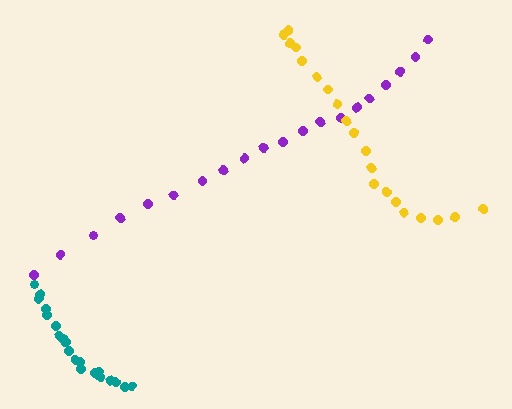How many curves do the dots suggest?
There are 3 distinct paths.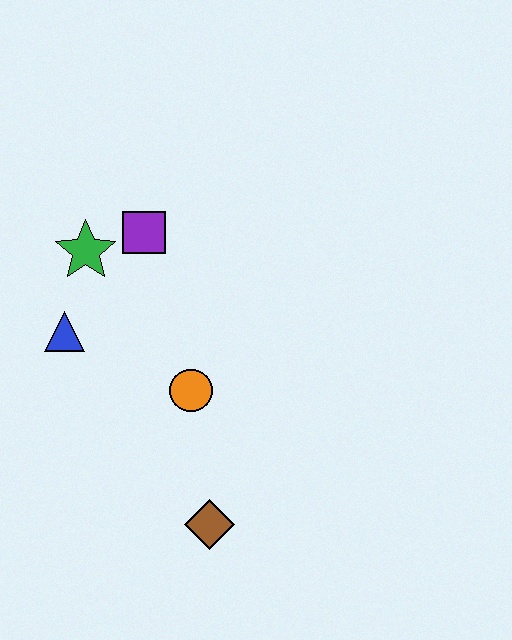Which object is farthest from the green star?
The brown diamond is farthest from the green star.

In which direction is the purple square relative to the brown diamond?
The purple square is above the brown diamond.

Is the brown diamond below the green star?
Yes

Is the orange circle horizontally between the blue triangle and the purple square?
No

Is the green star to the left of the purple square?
Yes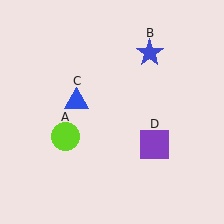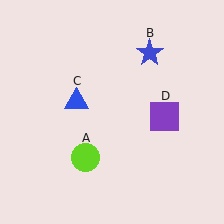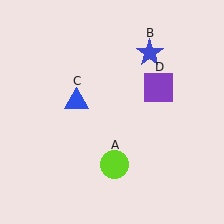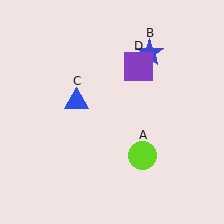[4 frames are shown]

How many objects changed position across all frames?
2 objects changed position: lime circle (object A), purple square (object D).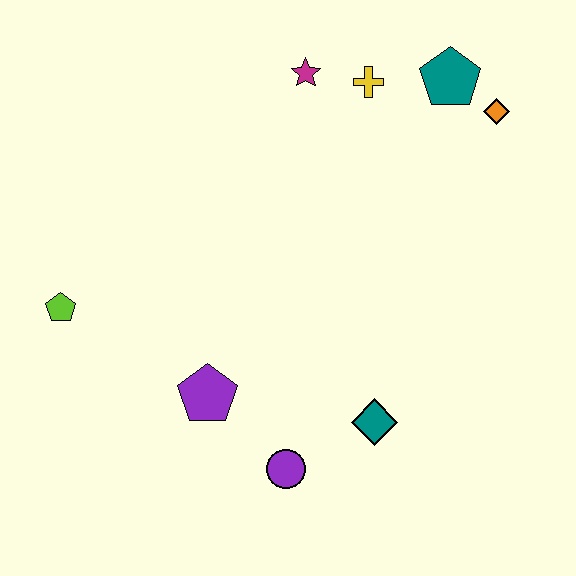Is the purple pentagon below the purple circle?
No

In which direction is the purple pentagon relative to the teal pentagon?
The purple pentagon is below the teal pentagon.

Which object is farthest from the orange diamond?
The lime pentagon is farthest from the orange diamond.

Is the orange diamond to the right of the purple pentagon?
Yes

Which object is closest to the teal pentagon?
The orange diamond is closest to the teal pentagon.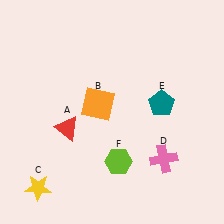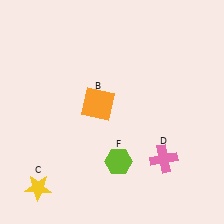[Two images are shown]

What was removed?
The red triangle (A), the teal pentagon (E) were removed in Image 2.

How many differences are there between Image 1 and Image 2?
There are 2 differences between the two images.